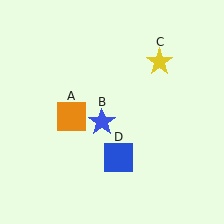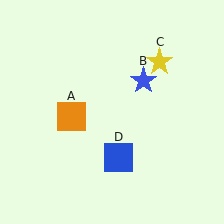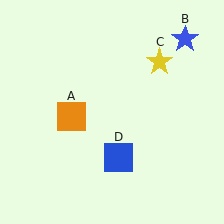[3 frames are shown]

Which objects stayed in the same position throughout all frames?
Orange square (object A) and yellow star (object C) and blue square (object D) remained stationary.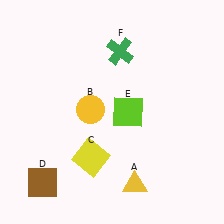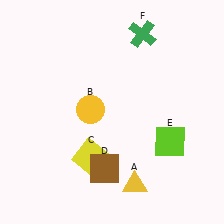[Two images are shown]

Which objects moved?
The objects that moved are: the brown square (D), the lime square (E), the green cross (F).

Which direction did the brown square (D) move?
The brown square (D) moved right.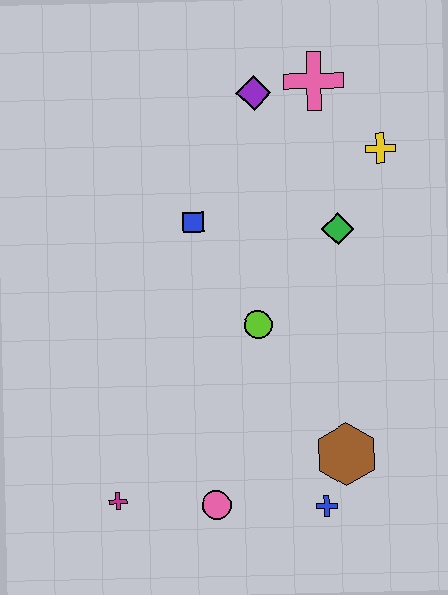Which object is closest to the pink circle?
The magenta cross is closest to the pink circle.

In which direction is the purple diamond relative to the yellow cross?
The purple diamond is to the left of the yellow cross.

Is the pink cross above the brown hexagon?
Yes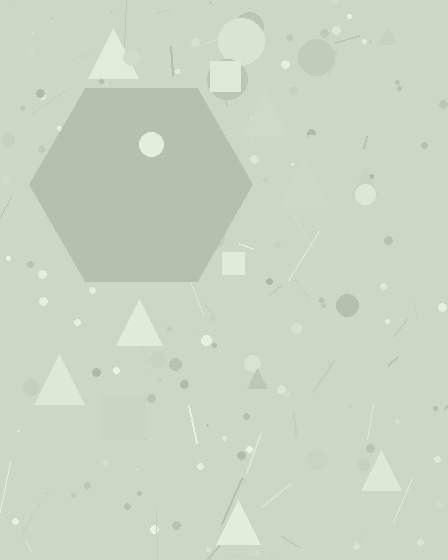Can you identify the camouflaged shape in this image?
The camouflaged shape is a hexagon.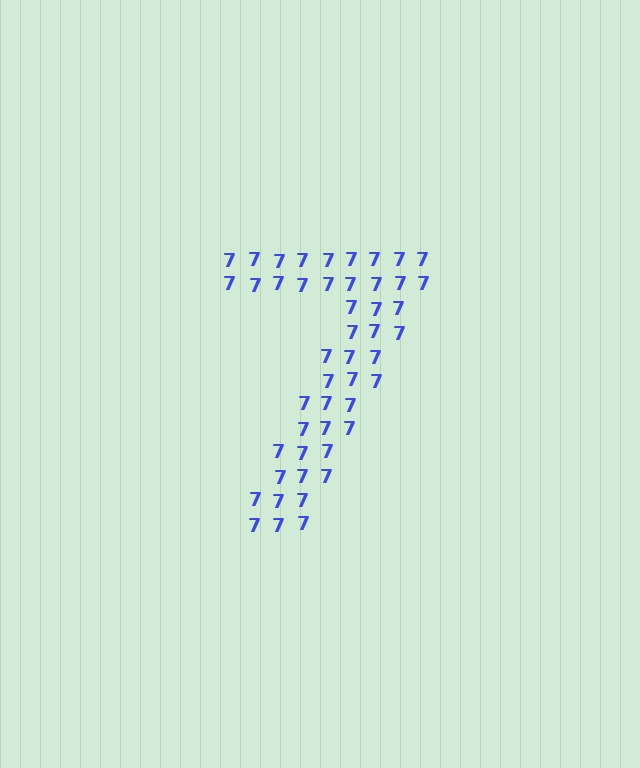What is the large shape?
The large shape is the digit 7.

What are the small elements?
The small elements are digit 7's.